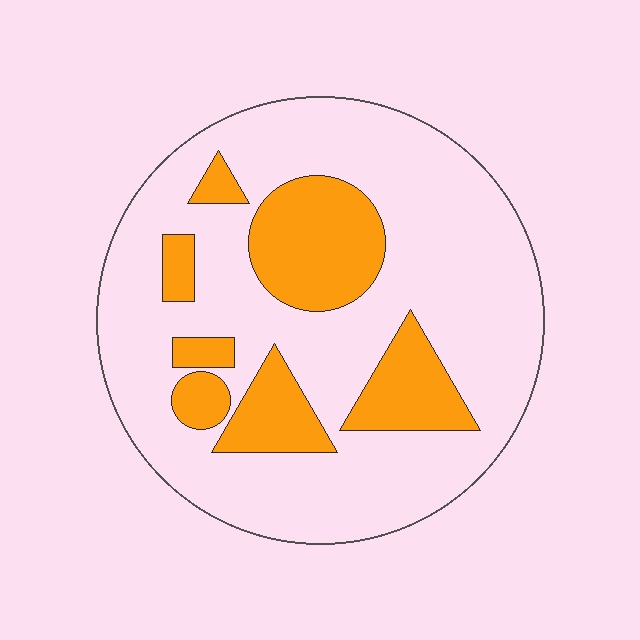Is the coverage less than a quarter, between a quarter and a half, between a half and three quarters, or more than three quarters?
Less than a quarter.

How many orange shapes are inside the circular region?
7.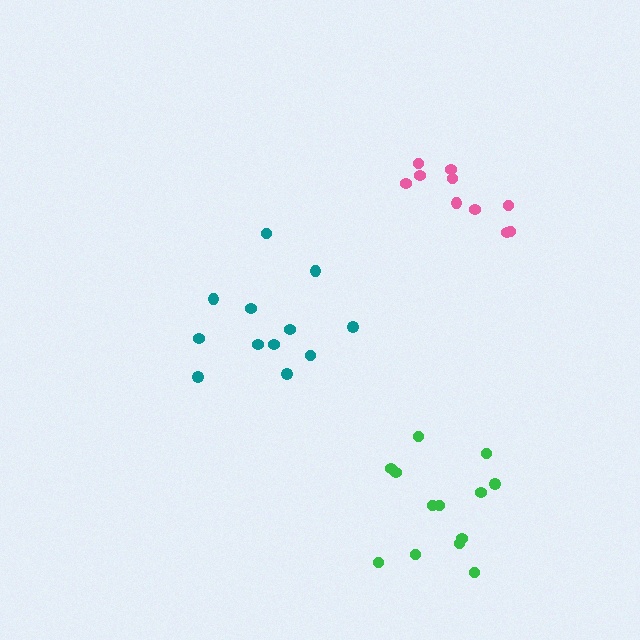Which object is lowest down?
The green cluster is bottommost.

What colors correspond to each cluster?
The clusters are colored: teal, pink, green.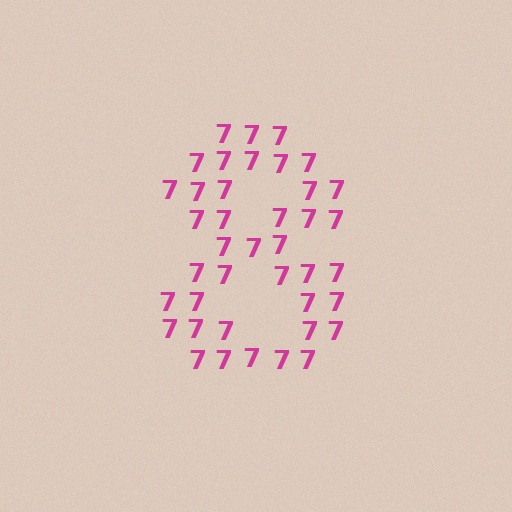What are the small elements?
The small elements are digit 7's.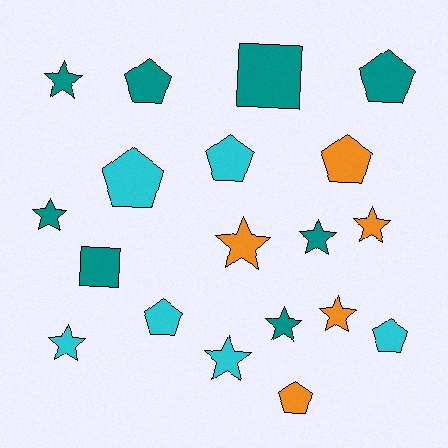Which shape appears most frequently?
Star, with 9 objects.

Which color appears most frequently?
Teal, with 8 objects.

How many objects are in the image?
There are 19 objects.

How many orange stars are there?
There are 3 orange stars.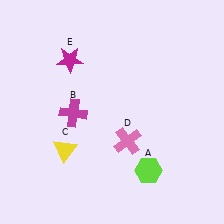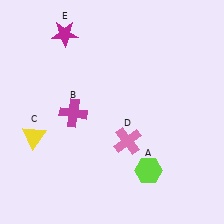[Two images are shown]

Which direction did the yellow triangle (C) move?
The yellow triangle (C) moved left.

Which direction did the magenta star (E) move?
The magenta star (E) moved up.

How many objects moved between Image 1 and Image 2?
2 objects moved between the two images.